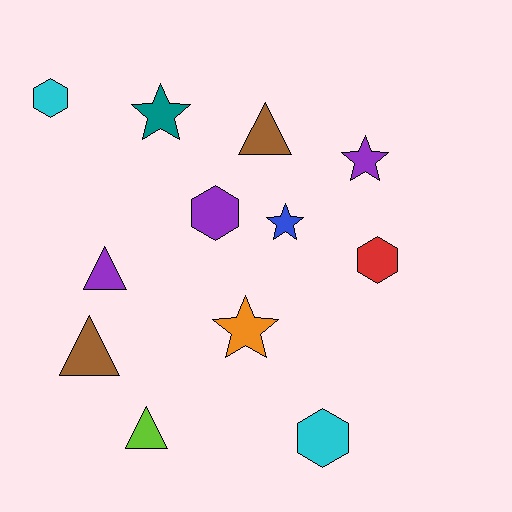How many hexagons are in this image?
There are 4 hexagons.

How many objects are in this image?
There are 12 objects.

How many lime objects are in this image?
There is 1 lime object.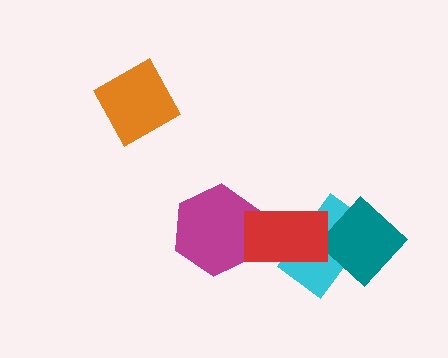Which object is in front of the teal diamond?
The red rectangle is in front of the teal diamond.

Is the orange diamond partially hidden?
No, no other shape covers it.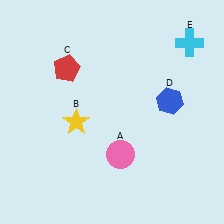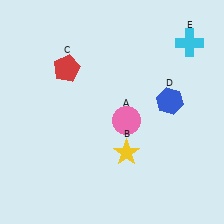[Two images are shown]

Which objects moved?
The objects that moved are: the pink circle (A), the yellow star (B).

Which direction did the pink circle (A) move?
The pink circle (A) moved up.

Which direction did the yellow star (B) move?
The yellow star (B) moved right.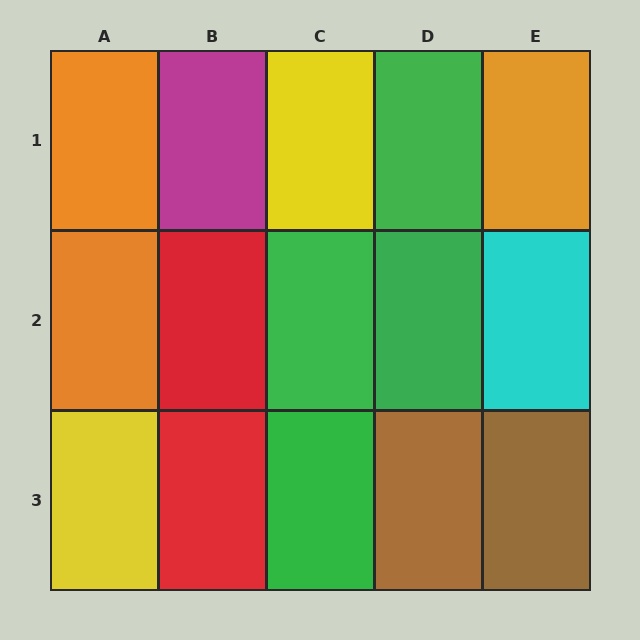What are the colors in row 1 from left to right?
Orange, magenta, yellow, green, orange.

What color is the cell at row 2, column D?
Green.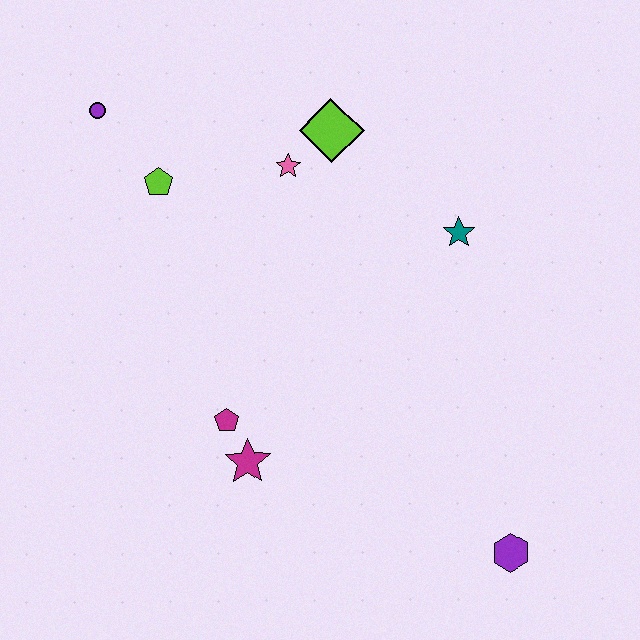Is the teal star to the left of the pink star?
No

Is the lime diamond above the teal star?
Yes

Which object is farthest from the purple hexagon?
The purple circle is farthest from the purple hexagon.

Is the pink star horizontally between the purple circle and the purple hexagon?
Yes